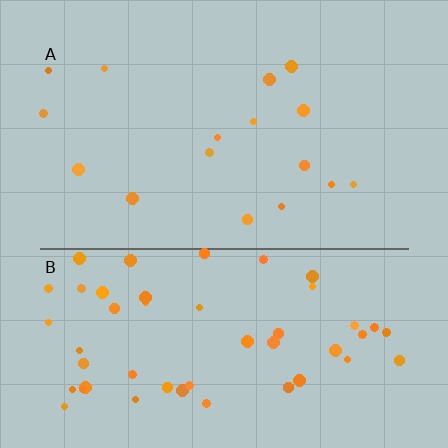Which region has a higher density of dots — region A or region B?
B (the bottom).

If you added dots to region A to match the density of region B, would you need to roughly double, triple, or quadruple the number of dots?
Approximately triple.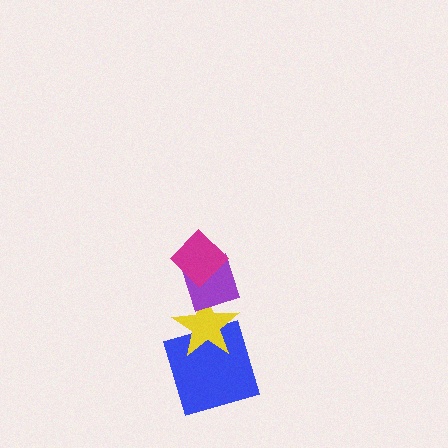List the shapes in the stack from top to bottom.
From top to bottom: the magenta diamond, the purple diamond, the yellow star, the blue square.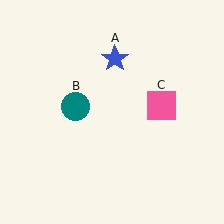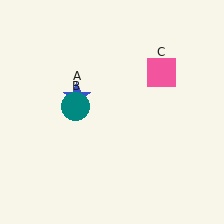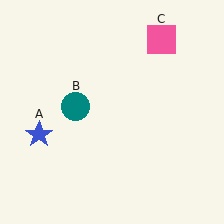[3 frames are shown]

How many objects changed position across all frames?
2 objects changed position: blue star (object A), pink square (object C).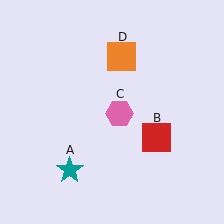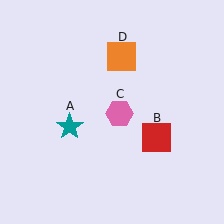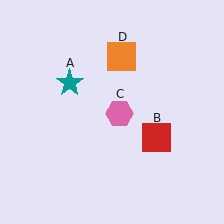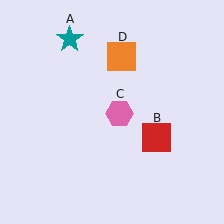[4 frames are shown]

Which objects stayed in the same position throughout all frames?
Red square (object B) and pink hexagon (object C) and orange square (object D) remained stationary.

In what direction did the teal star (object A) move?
The teal star (object A) moved up.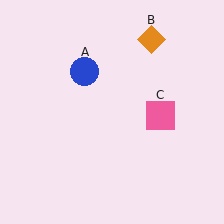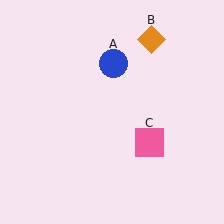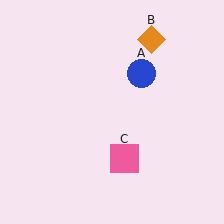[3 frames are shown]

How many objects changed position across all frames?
2 objects changed position: blue circle (object A), pink square (object C).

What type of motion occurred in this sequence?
The blue circle (object A), pink square (object C) rotated clockwise around the center of the scene.